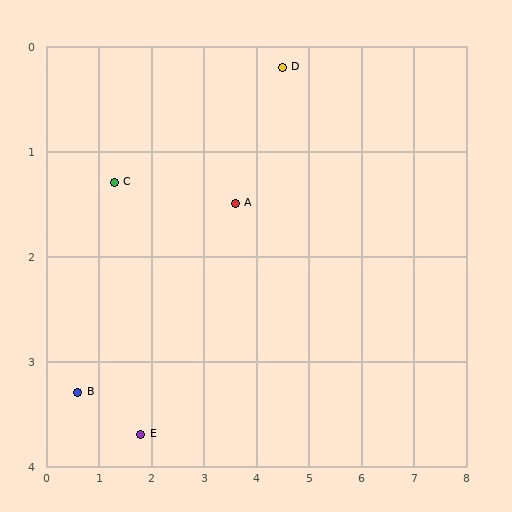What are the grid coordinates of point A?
Point A is at approximately (3.6, 1.5).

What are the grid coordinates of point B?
Point B is at approximately (0.6, 3.3).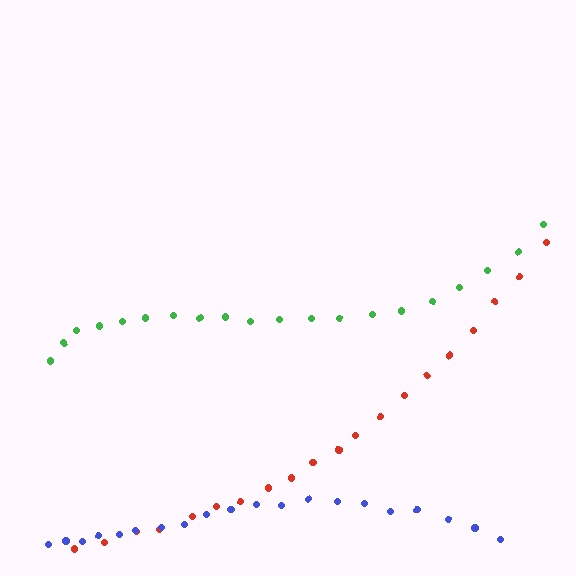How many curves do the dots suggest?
There are 3 distinct paths.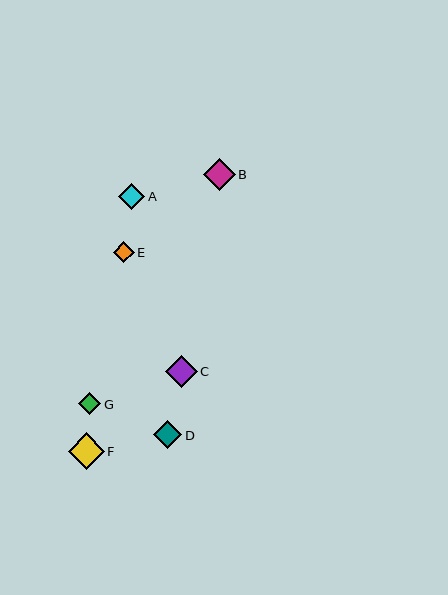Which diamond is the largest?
Diamond F is the largest with a size of approximately 36 pixels.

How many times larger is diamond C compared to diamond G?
Diamond C is approximately 1.4 times the size of diamond G.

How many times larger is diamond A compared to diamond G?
Diamond A is approximately 1.2 times the size of diamond G.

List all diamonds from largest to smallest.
From largest to smallest: F, C, B, D, A, G, E.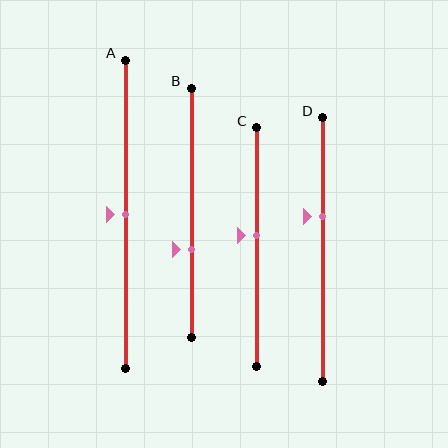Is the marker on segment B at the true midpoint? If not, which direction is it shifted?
No, the marker on segment B is shifted downward by about 15% of the segment length.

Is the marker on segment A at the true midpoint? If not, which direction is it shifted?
Yes, the marker on segment A is at the true midpoint.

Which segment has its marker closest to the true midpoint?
Segment A has its marker closest to the true midpoint.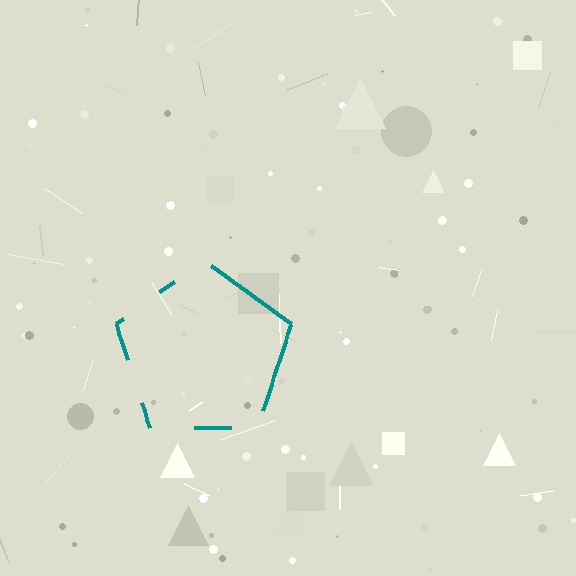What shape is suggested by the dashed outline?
The dashed outline suggests a pentagon.